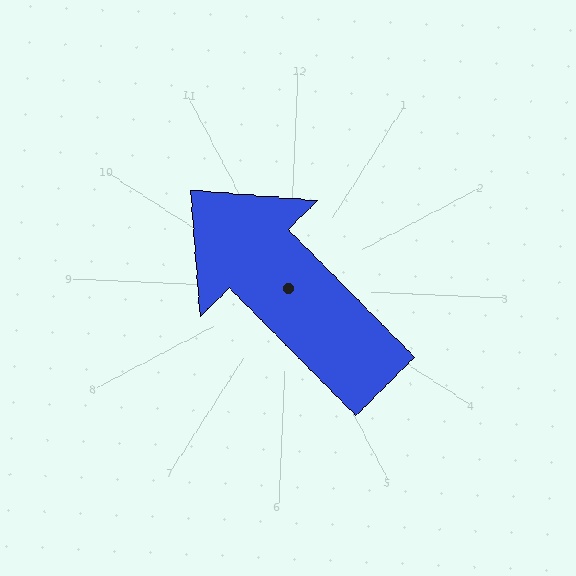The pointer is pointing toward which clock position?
Roughly 10 o'clock.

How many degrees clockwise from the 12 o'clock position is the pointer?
Approximately 313 degrees.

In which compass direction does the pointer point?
Northwest.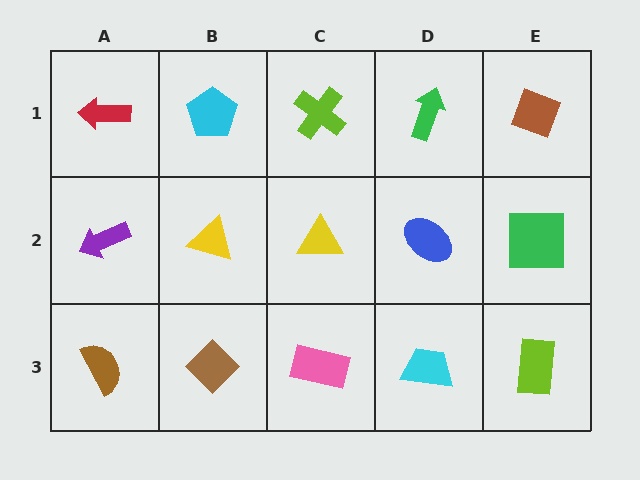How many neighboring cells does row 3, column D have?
3.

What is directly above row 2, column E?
A brown diamond.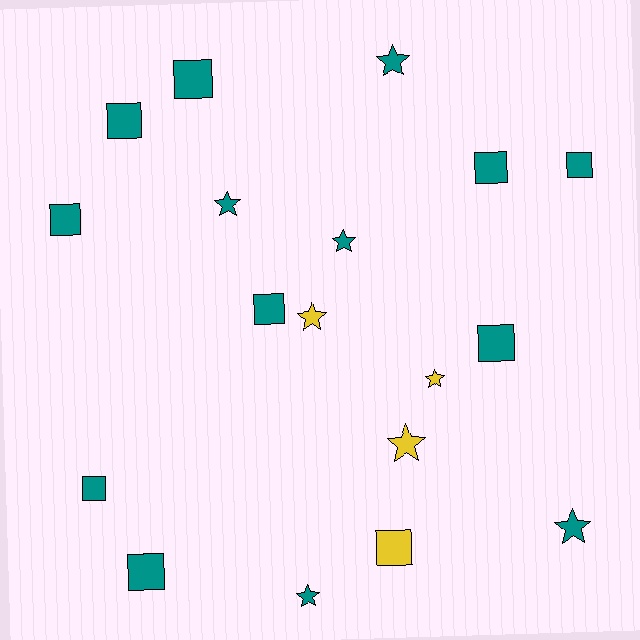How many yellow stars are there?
There are 3 yellow stars.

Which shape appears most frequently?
Square, with 10 objects.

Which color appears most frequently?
Teal, with 14 objects.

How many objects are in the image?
There are 18 objects.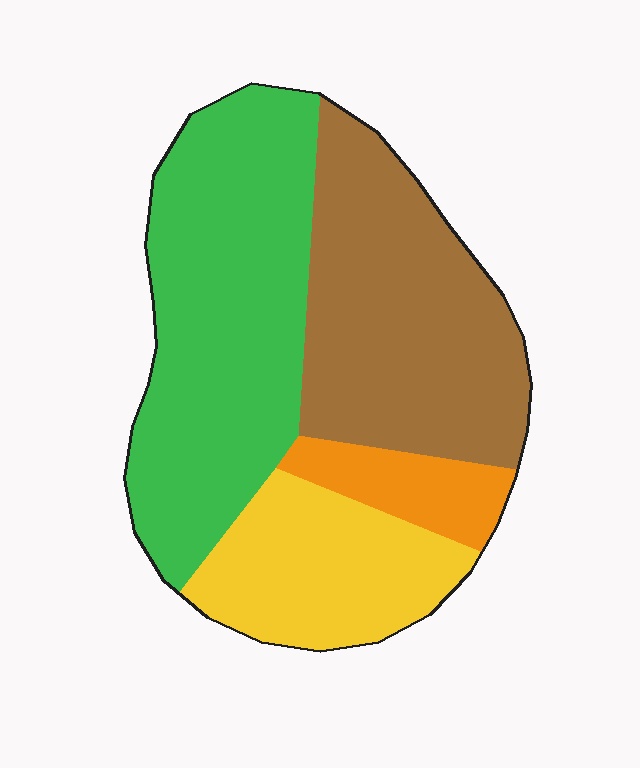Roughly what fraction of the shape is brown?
Brown covers about 35% of the shape.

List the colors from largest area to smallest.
From largest to smallest: green, brown, yellow, orange.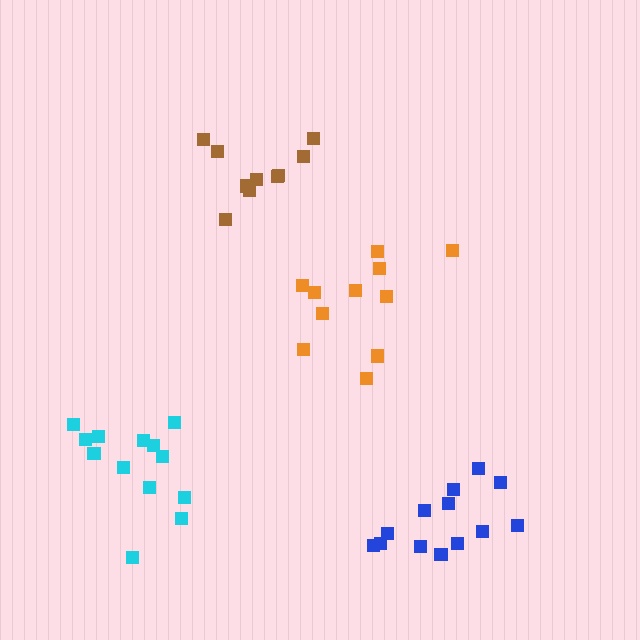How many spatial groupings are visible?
There are 4 spatial groupings.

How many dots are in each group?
Group 1: 11 dots, Group 2: 10 dots, Group 3: 13 dots, Group 4: 13 dots (47 total).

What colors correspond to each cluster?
The clusters are colored: orange, brown, cyan, blue.